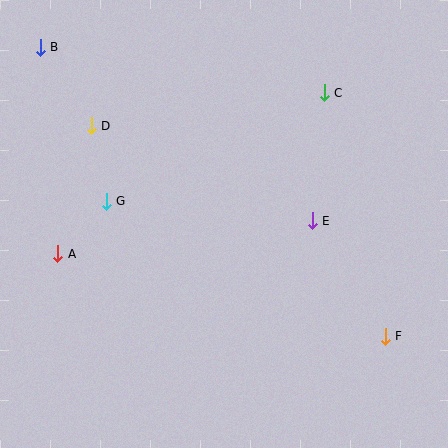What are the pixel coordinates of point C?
Point C is at (324, 93).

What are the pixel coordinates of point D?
Point D is at (91, 126).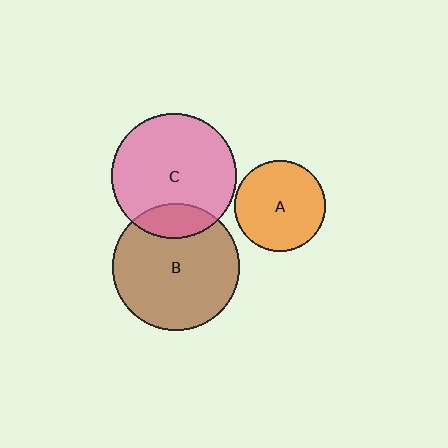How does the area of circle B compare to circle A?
Approximately 2.0 times.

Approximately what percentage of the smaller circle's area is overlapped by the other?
Approximately 15%.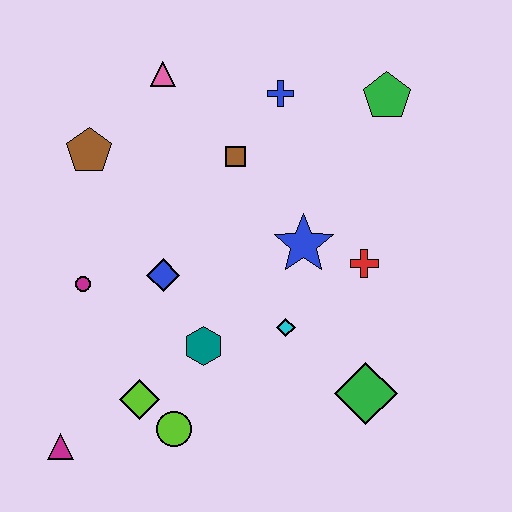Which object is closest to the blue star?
The red cross is closest to the blue star.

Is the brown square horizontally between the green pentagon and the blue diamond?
Yes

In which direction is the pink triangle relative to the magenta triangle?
The pink triangle is above the magenta triangle.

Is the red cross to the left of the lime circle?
No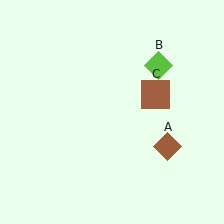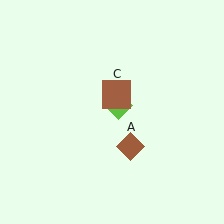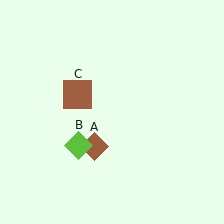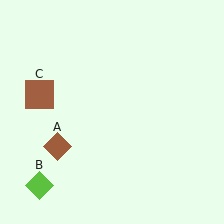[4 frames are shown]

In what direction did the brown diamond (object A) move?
The brown diamond (object A) moved left.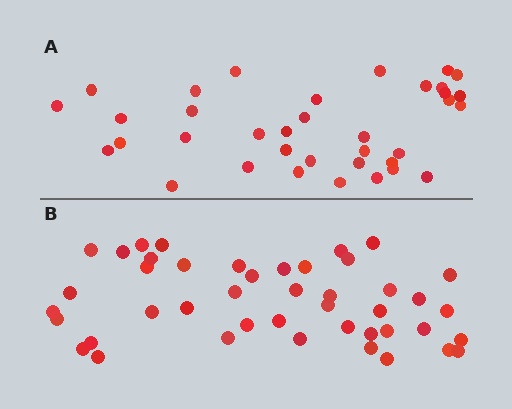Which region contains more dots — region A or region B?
Region B (the bottom region) has more dots.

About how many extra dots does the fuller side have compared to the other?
Region B has roughly 8 or so more dots than region A.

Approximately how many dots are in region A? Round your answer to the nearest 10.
About 40 dots. (The exact count is 36, which rounds to 40.)